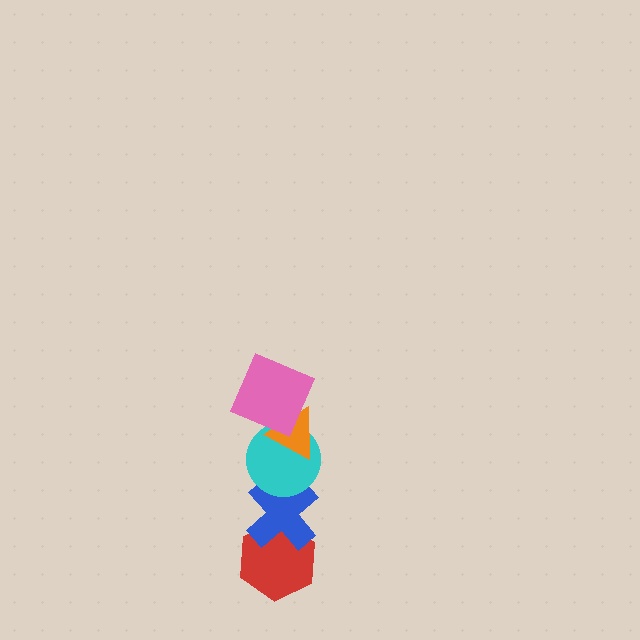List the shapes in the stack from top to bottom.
From top to bottom: the pink square, the orange triangle, the cyan circle, the blue cross, the red hexagon.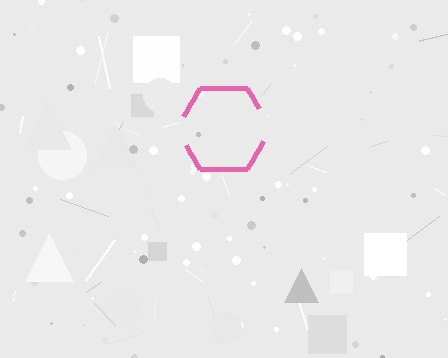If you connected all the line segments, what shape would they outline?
They would outline a hexagon.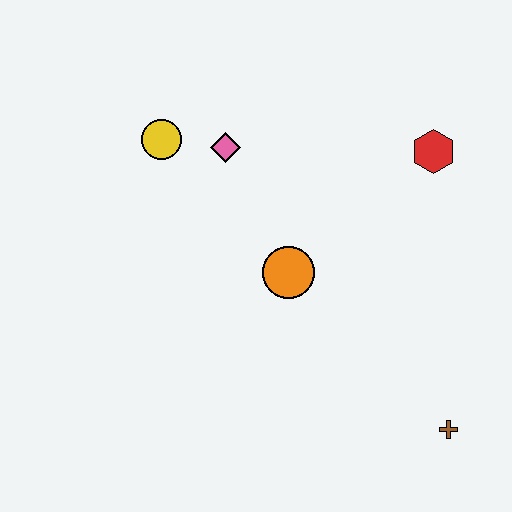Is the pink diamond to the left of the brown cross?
Yes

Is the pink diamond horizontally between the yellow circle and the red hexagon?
Yes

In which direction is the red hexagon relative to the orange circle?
The red hexagon is to the right of the orange circle.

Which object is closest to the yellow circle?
The pink diamond is closest to the yellow circle.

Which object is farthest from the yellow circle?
The brown cross is farthest from the yellow circle.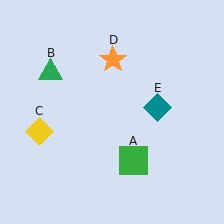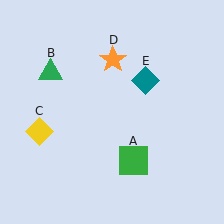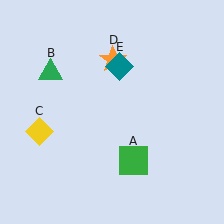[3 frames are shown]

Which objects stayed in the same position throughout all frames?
Green square (object A) and green triangle (object B) and yellow diamond (object C) and orange star (object D) remained stationary.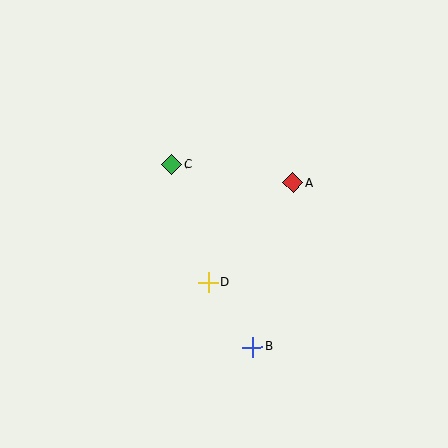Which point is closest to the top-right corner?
Point A is closest to the top-right corner.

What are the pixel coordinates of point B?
Point B is at (252, 347).